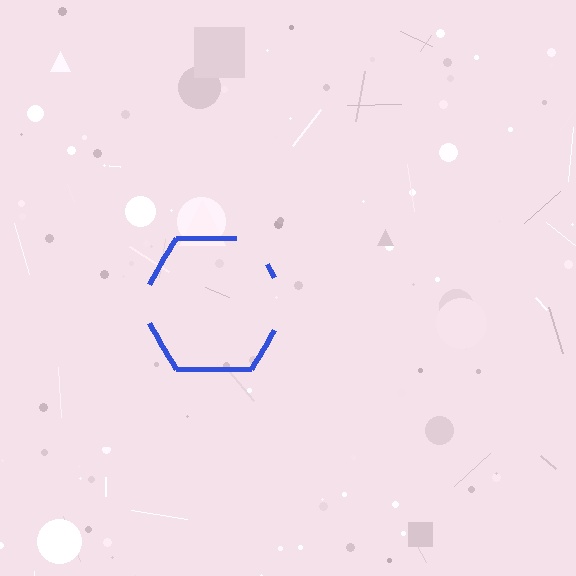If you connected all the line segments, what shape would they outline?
They would outline a hexagon.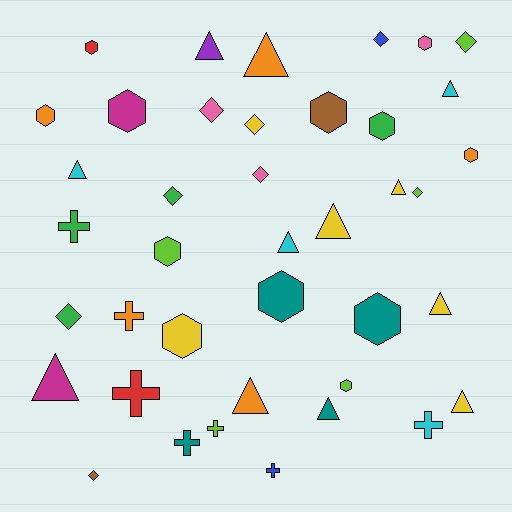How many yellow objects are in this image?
There are 6 yellow objects.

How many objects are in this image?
There are 40 objects.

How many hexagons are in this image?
There are 12 hexagons.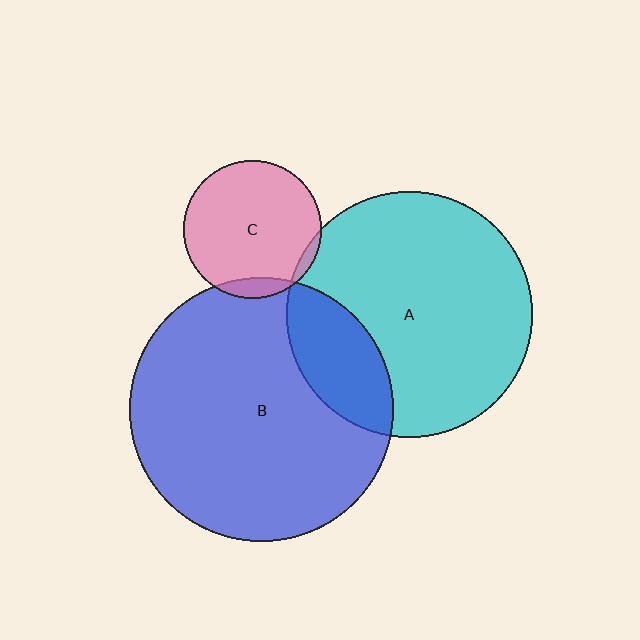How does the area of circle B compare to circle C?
Approximately 3.7 times.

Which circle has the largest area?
Circle B (blue).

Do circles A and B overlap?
Yes.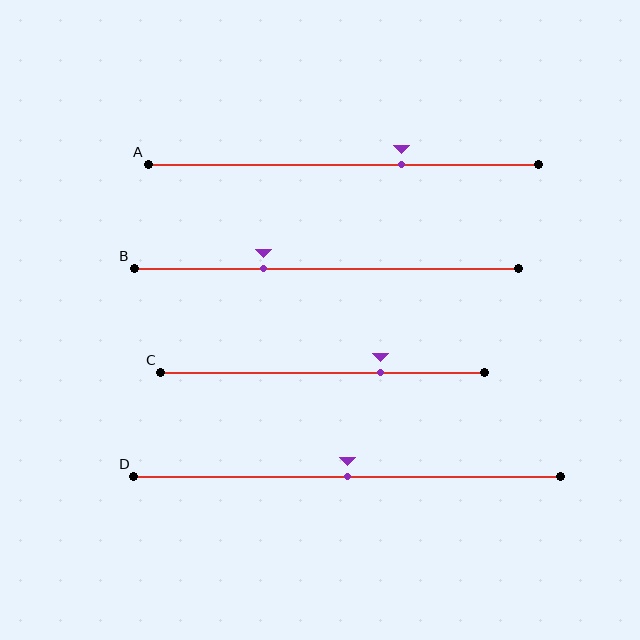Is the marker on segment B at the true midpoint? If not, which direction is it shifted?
No, the marker on segment B is shifted to the left by about 16% of the segment length.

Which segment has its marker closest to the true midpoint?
Segment D has its marker closest to the true midpoint.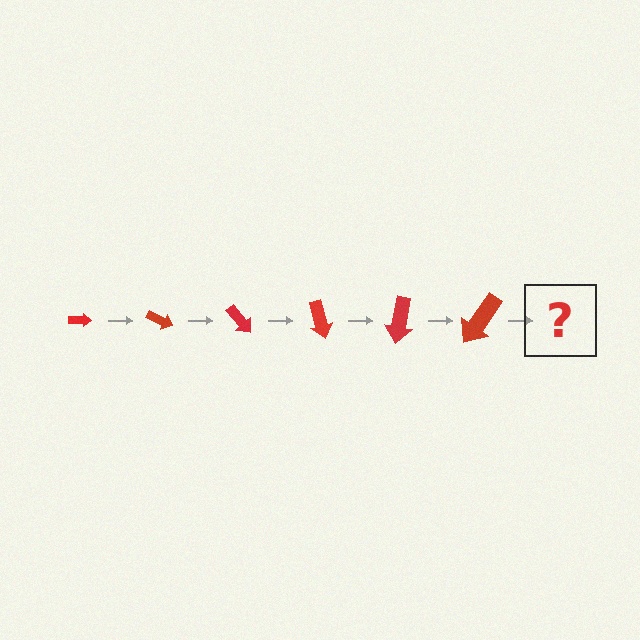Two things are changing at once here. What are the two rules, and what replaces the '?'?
The two rules are that the arrow grows larger each step and it rotates 25 degrees each step. The '?' should be an arrow, larger than the previous one and rotated 150 degrees from the start.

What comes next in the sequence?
The next element should be an arrow, larger than the previous one and rotated 150 degrees from the start.